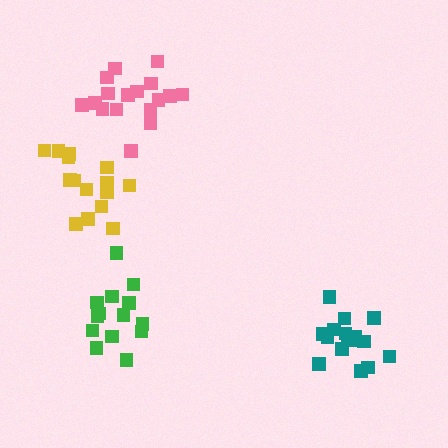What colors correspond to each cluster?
The clusters are colored: yellow, pink, green, teal.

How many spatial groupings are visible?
There are 4 spatial groupings.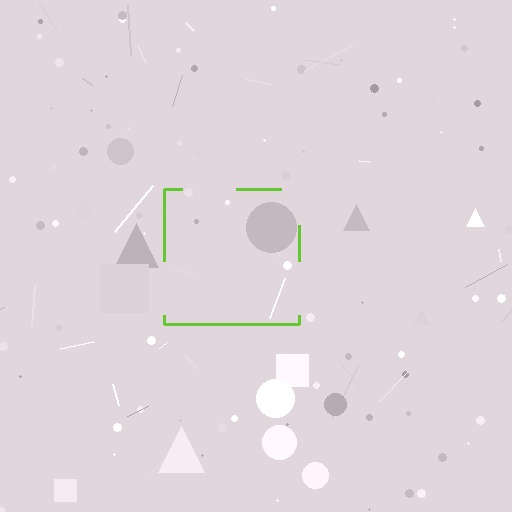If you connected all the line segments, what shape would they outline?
They would outline a square.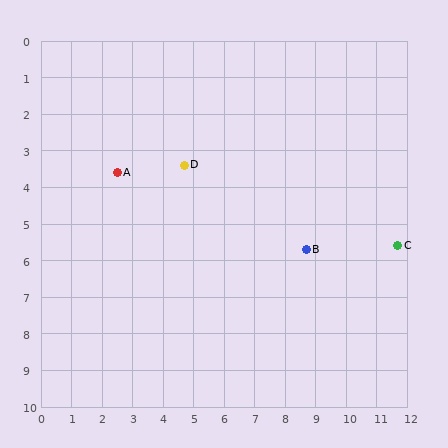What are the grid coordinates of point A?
Point A is at approximately (2.5, 3.6).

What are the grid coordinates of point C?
Point C is at approximately (11.7, 5.6).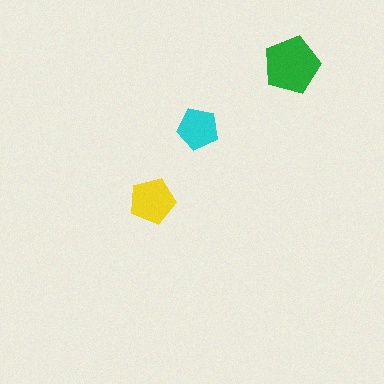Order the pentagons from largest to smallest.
the green one, the yellow one, the cyan one.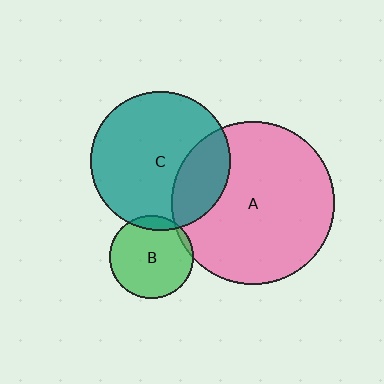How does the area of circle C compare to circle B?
Approximately 2.8 times.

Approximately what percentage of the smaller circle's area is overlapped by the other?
Approximately 25%.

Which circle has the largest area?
Circle A (pink).